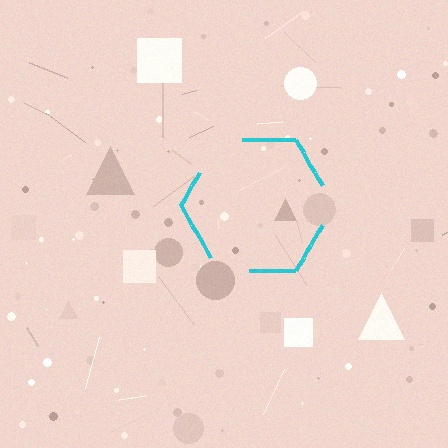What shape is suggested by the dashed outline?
The dashed outline suggests a hexagon.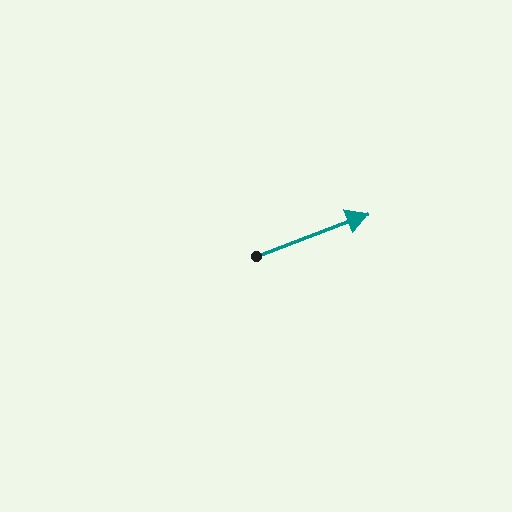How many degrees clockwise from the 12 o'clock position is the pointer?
Approximately 69 degrees.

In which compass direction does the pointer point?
East.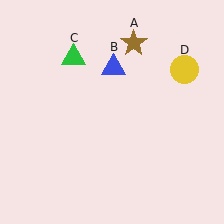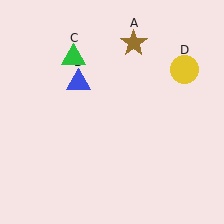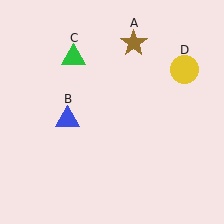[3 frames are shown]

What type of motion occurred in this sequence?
The blue triangle (object B) rotated counterclockwise around the center of the scene.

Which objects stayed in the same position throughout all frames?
Brown star (object A) and green triangle (object C) and yellow circle (object D) remained stationary.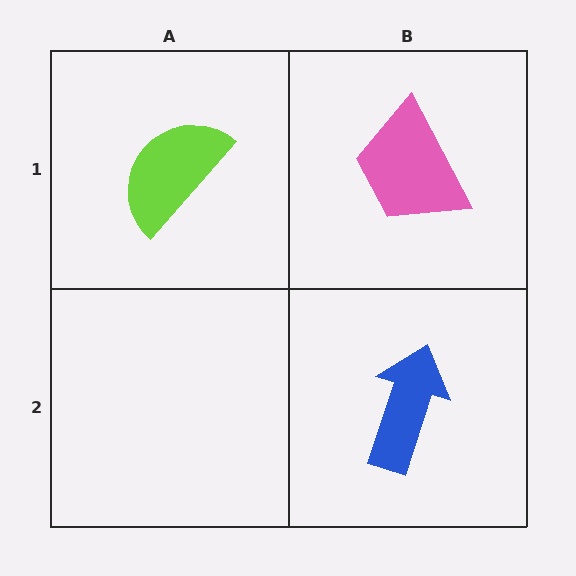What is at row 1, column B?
A pink trapezoid.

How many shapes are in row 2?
1 shape.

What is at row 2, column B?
A blue arrow.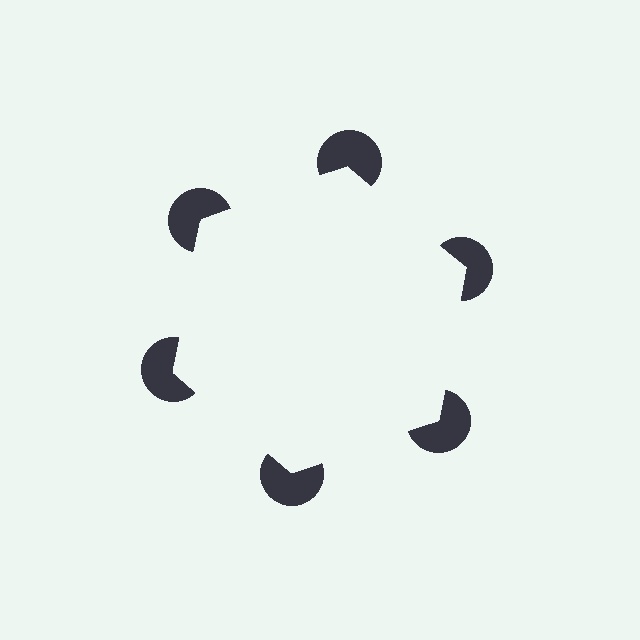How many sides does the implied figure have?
6 sides.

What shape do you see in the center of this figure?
An illusory hexagon — its edges are inferred from the aligned wedge cuts in the pac-man discs, not physically drawn.